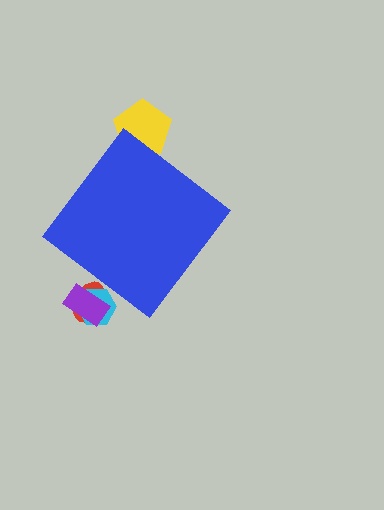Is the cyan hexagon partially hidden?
Yes, the cyan hexagon is partially hidden behind the blue diamond.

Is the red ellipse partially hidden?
Yes, the red ellipse is partially hidden behind the blue diamond.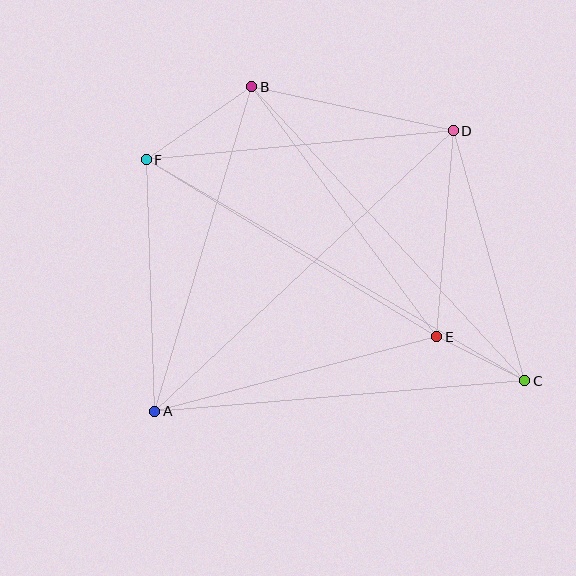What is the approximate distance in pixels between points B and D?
The distance between B and D is approximately 206 pixels.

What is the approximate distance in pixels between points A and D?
The distance between A and D is approximately 409 pixels.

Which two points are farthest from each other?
Points C and F are farthest from each other.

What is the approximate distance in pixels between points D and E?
The distance between D and E is approximately 206 pixels.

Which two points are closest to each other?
Points C and E are closest to each other.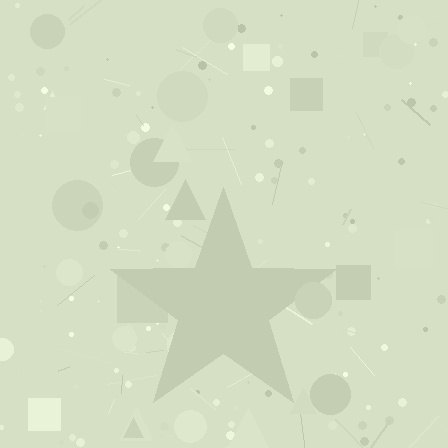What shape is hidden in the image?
A star is hidden in the image.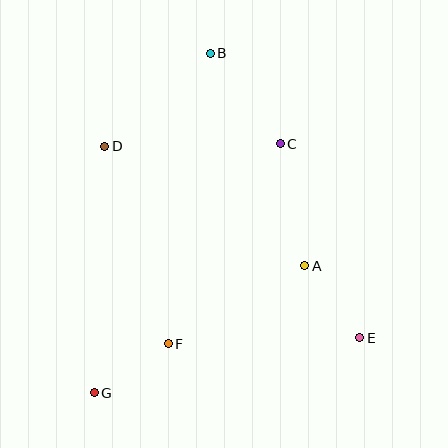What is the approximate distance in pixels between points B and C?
The distance between B and C is approximately 114 pixels.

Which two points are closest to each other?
Points F and G are closest to each other.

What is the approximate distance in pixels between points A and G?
The distance between A and G is approximately 246 pixels.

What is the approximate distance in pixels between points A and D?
The distance between A and D is approximately 233 pixels.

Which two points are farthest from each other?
Points B and G are farthest from each other.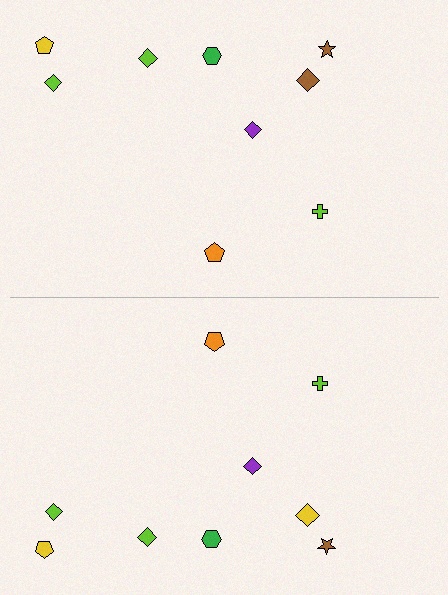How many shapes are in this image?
There are 18 shapes in this image.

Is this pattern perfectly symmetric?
No, the pattern is not perfectly symmetric. The yellow diamond on the bottom side breaks the symmetry — its mirror counterpart is brown.